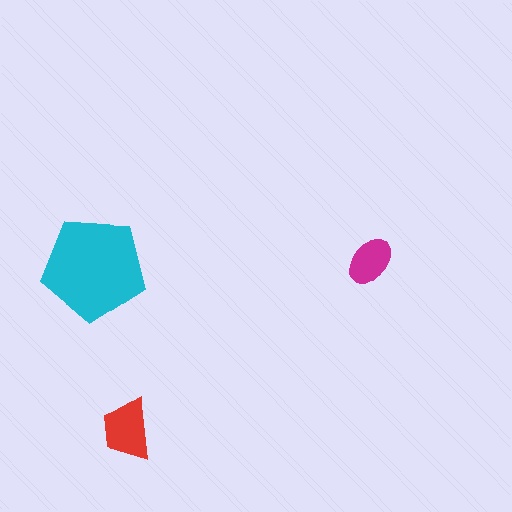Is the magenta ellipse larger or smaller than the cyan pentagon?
Smaller.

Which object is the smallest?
The magenta ellipse.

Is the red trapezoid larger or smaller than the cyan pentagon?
Smaller.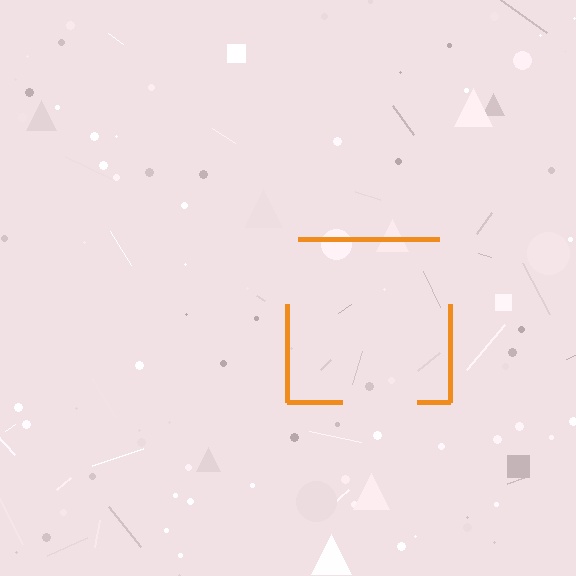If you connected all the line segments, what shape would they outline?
They would outline a square.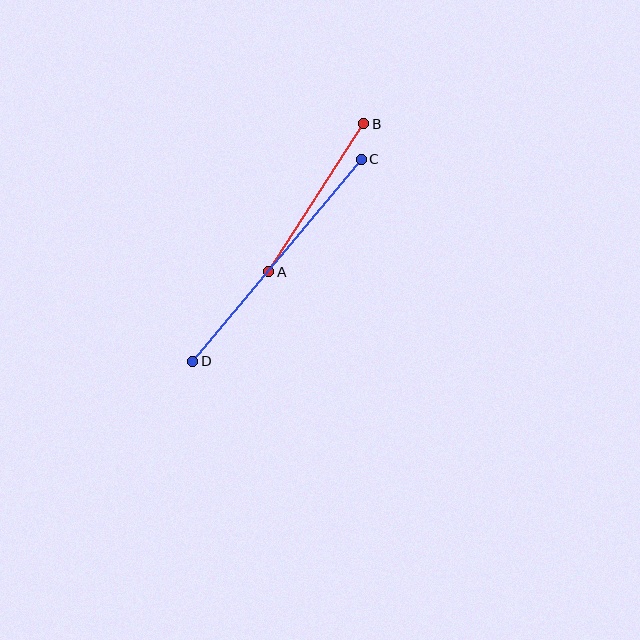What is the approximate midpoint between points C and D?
The midpoint is at approximately (277, 260) pixels.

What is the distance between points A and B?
The distance is approximately 176 pixels.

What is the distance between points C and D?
The distance is approximately 263 pixels.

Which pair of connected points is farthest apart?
Points C and D are farthest apart.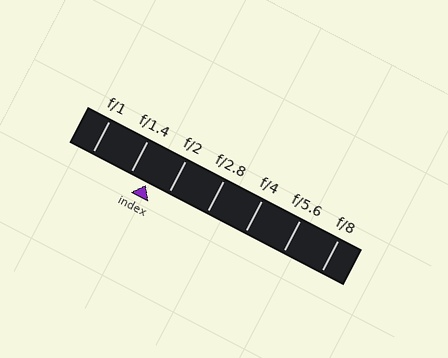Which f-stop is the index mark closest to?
The index mark is closest to f/1.4.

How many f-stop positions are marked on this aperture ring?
There are 7 f-stop positions marked.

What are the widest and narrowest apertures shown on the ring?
The widest aperture shown is f/1 and the narrowest is f/8.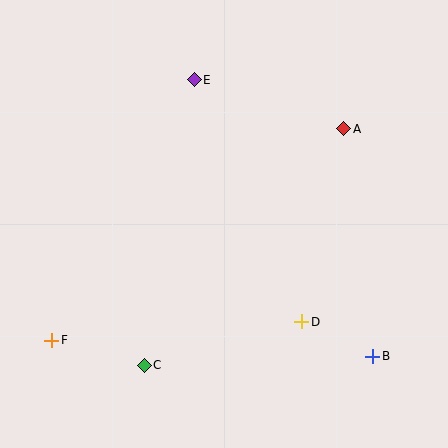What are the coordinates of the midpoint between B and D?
The midpoint between B and D is at (337, 339).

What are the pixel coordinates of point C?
Point C is at (144, 365).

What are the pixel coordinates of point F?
Point F is at (52, 340).